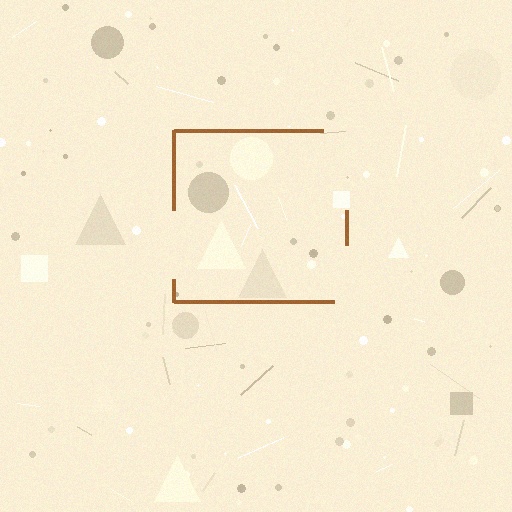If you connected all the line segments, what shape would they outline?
They would outline a square.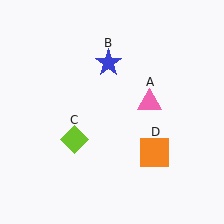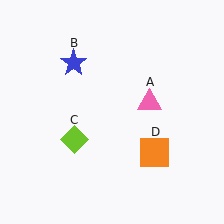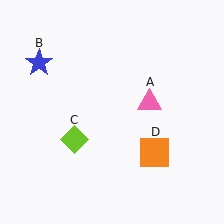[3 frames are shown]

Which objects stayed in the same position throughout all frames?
Pink triangle (object A) and lime diamond (object C) and orange square (object D) remained stationary.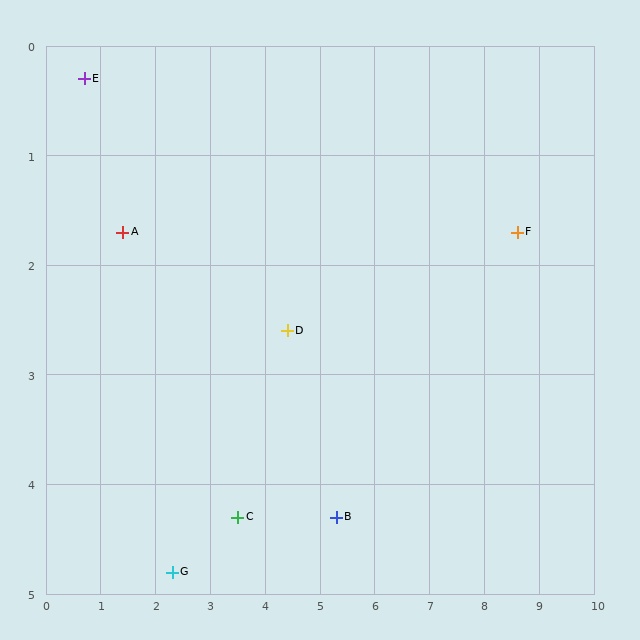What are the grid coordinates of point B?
Point B is at approximately (5.3, 4.3).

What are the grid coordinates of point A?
Point A is at approximately (1.4, 1.7).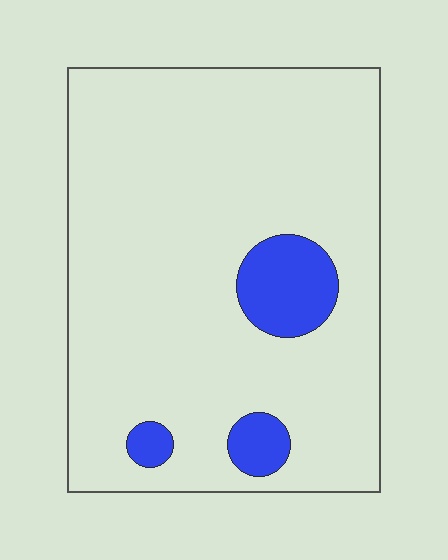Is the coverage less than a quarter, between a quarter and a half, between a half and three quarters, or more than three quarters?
Less than a quarter.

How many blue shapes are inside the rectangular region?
3.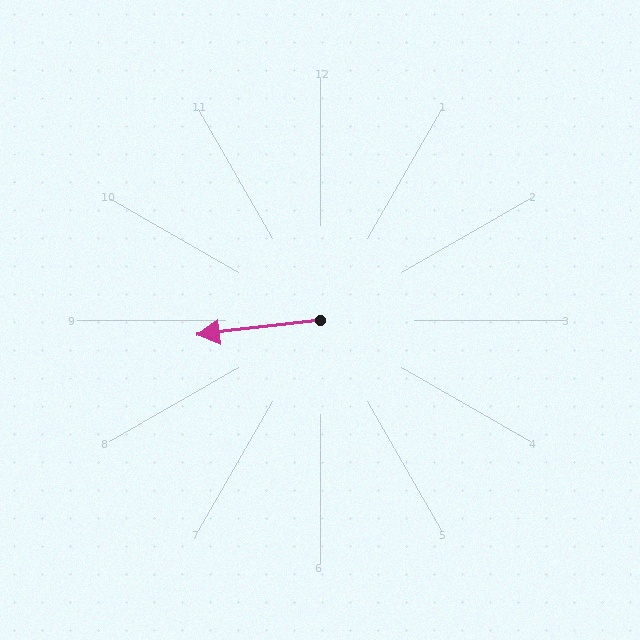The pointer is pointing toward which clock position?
Roughly 9 o'clock.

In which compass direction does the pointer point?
West.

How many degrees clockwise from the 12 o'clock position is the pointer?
Approximately 263 degrees.